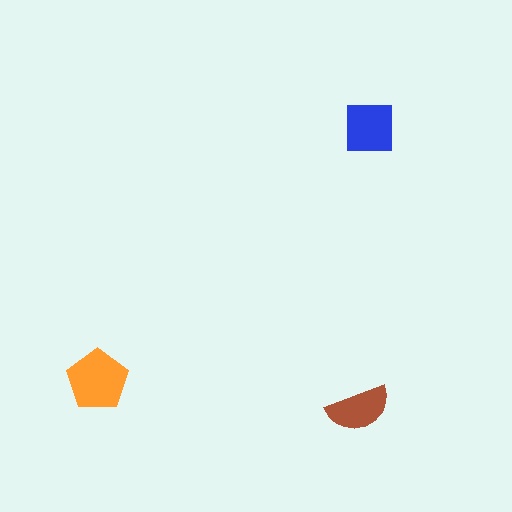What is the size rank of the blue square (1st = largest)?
2nd.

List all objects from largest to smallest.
The orange pentagon, the blue square, the brown semicircle.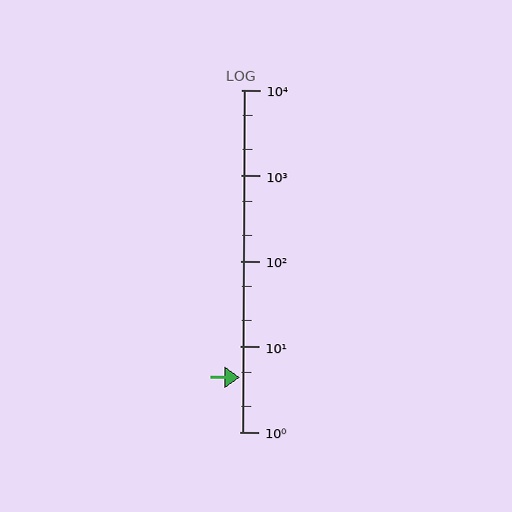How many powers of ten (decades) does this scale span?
The scale spans 4 decades, from 1 to 10000.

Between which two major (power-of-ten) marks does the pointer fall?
The pointer is between 1 and 10.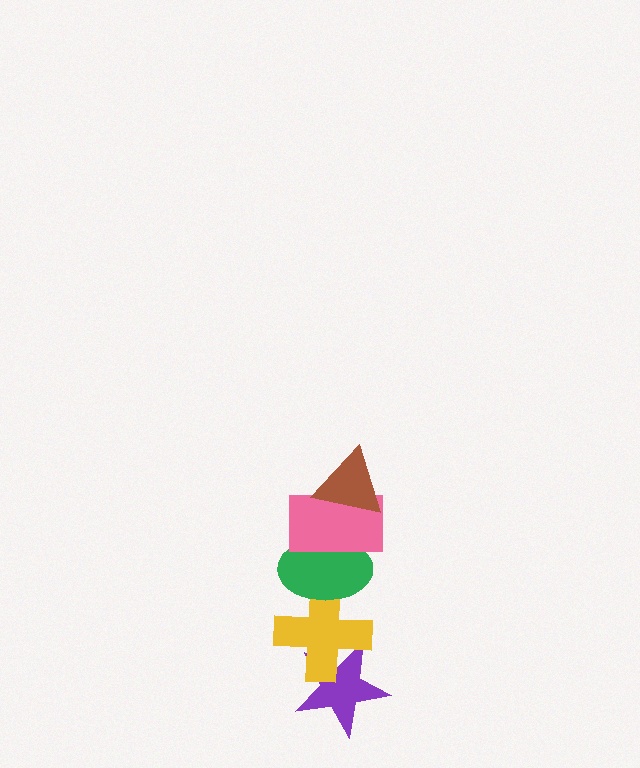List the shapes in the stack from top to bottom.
From top to bottom: the brown triangle, the pink rectangle, the green ellipse, the yellow cross, the purple star.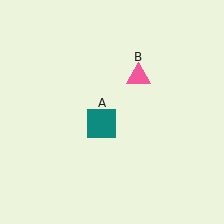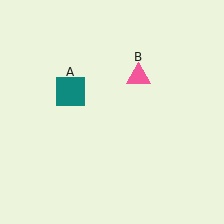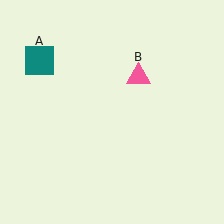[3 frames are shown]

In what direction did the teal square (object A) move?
The teal square (object A) moved up and to the left.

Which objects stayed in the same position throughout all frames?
Pink triangle (object B) remained stationary.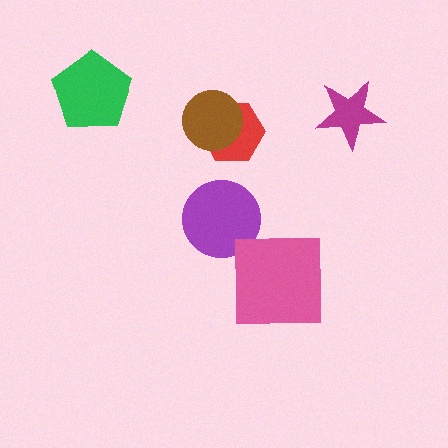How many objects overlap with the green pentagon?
0 objects overlap with the green pentagon.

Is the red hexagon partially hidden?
Yes, it is partially covered by another shape.